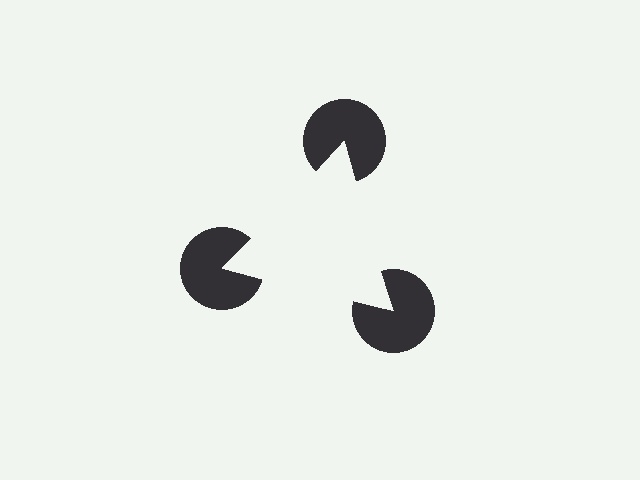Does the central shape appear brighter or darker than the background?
It typically appears slightly brighter than the background, even though no actual brightness change is drawn.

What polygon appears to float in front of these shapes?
An illusory triangle — its edges are inferred from the aligned wedge cuts in the pac-man discs, not physically drawn.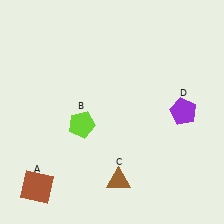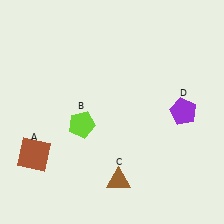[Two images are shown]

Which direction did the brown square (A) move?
The brown square (A) moved up.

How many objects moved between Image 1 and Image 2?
1 object moved between the two images.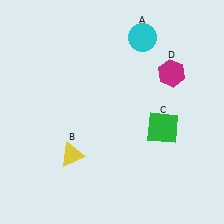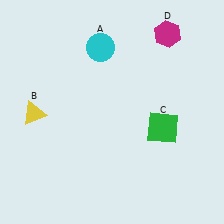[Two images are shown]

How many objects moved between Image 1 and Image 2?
3 objects moved between the two images.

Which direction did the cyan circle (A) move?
The cyan circle (A) moved left.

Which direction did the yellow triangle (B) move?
The yellow triangle (B) moved up.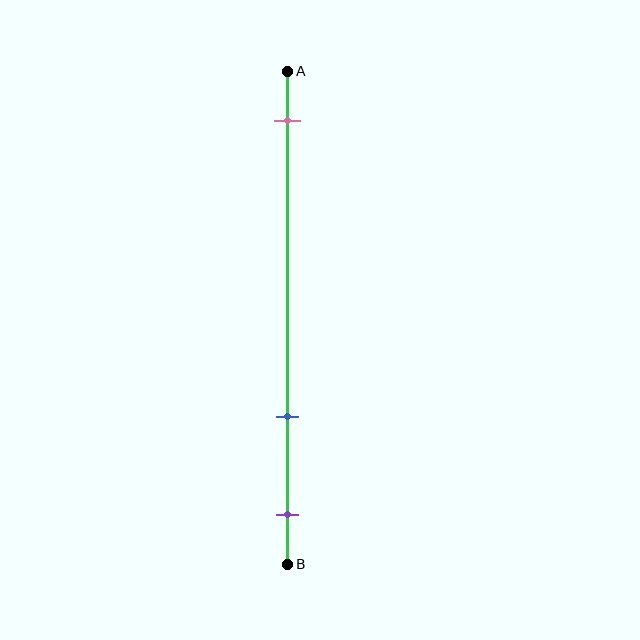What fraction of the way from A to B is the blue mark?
The blue mark is approximately 70% (0.7) of the way from A to B.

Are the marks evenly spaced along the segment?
No, the marks are not evenly spaced.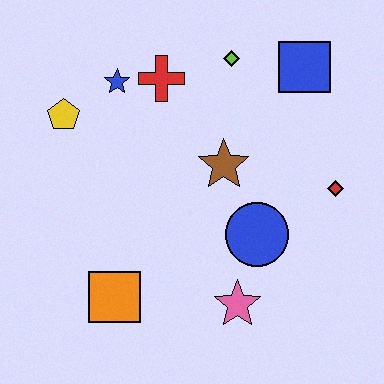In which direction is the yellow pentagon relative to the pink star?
The yellow pentagon is above the pink star.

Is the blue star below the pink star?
No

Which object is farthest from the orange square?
The blue square is farthest from the orange square.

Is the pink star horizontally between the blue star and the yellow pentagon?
No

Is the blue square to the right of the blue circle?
Yes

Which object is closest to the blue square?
The lime diamond is closest to the blue square.